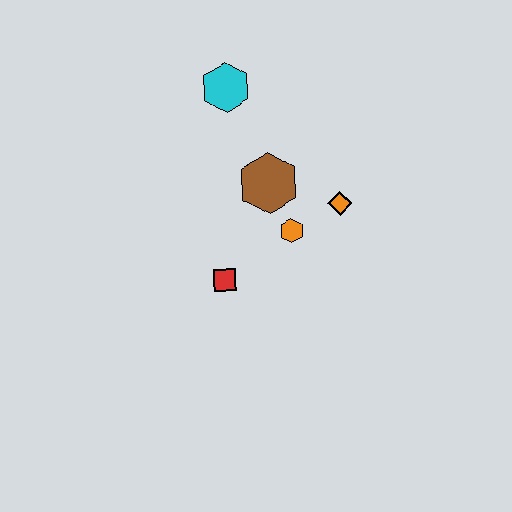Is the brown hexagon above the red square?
Yes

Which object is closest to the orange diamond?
The orange hexagon is closest to the orange diamond.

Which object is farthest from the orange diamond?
The cyan hexagon is farthest from the orange diamond.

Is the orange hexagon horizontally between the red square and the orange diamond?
Yes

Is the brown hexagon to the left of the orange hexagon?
Yes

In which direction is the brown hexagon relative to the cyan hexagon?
The brown hexagon is below the cyan hexagon.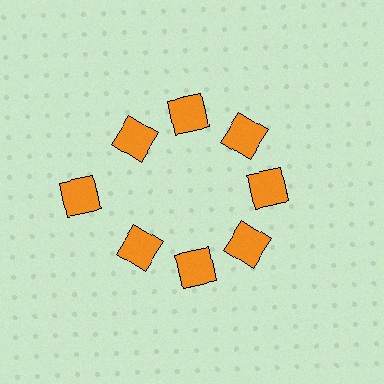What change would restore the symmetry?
The symmetry would be restored by moving it inward, back onto the ring so that all 8 diamonds sit at equal angles and equal distance from the center.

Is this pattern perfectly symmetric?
No. The 8 orange diamonds are arranged in a ring, but one element near the 9 o'clock position is pushed outward from the center, breaking the 8-fold rotational symmetry.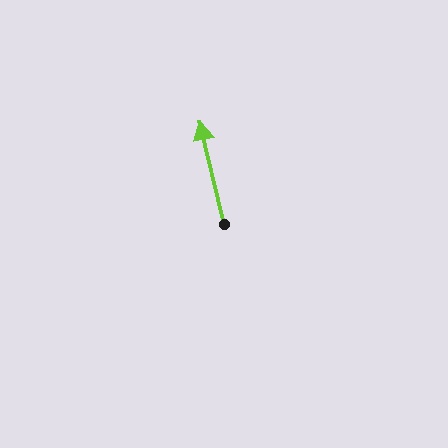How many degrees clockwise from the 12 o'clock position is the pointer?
Approximately 347 degrees.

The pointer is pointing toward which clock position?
Roughly 12 o'clock.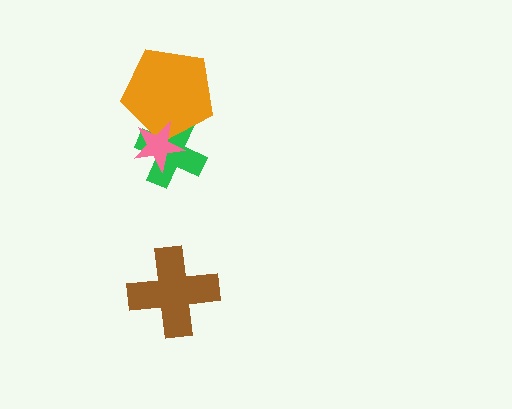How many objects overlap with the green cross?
2 objects overlap with the green cross.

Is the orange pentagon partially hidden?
Yes, it is partially covered by another shape.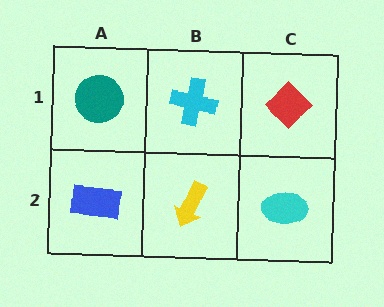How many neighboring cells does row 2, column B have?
3.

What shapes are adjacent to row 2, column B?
A cyan cross (row 1, column B), a blue rectangle (row 2, column A), a cyan ellipse (row 2, column C).